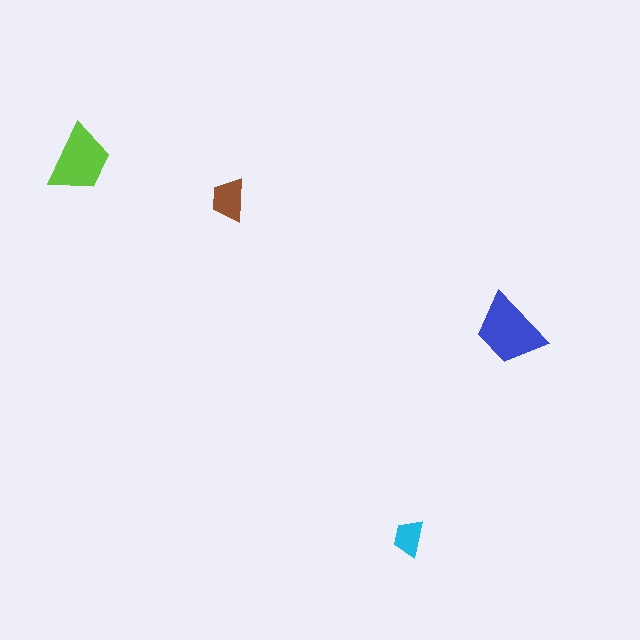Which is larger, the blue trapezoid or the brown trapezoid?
The blue one.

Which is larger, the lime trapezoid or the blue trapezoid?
The blue one.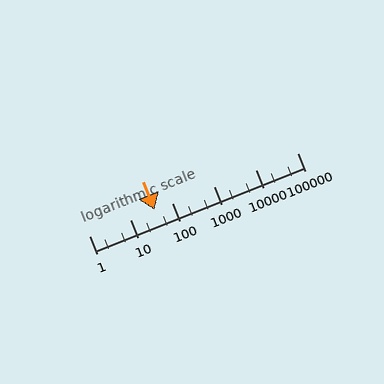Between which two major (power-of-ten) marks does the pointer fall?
The pointer is between 10 and 100.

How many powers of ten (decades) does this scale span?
The scale spans 5 decades, from 1 to 100000.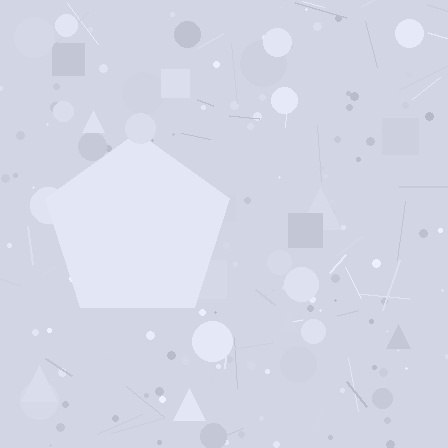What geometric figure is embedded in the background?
A pentagon is embedded in the background.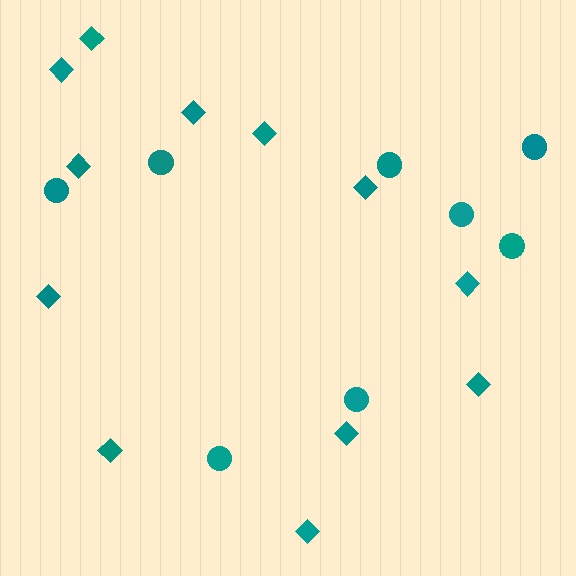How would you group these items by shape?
There are 2 groups: one group of diamonds (12) and one group of circles (8).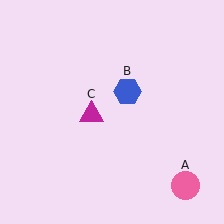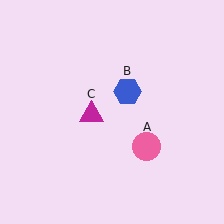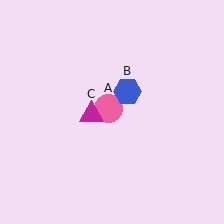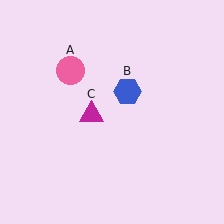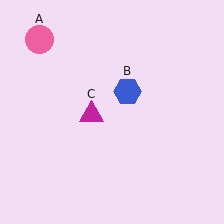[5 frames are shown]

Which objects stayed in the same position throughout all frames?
Blue hexagon (object B) and magenta triangle (object C) remained stationary.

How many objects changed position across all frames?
1 object changed position: pink circle (object A).